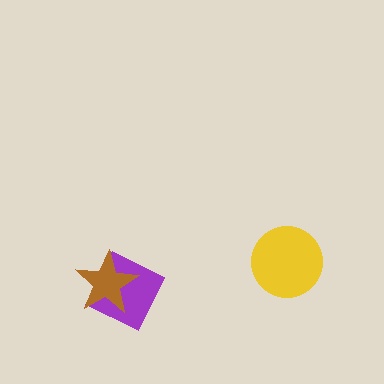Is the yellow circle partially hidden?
No, no other shape covers it.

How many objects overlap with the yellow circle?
0 objects overlap with the yellow circle.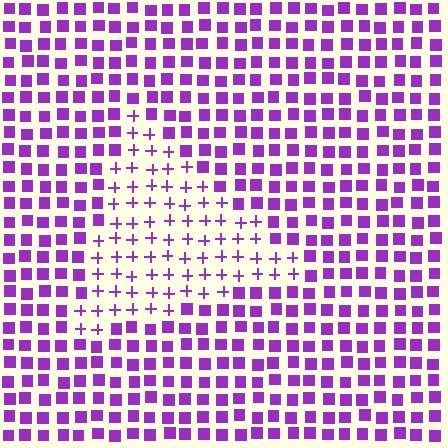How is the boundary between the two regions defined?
The boundary is defined by a change in element shape: plus signs inside vs. squares outside. All elements share the same color and spacing.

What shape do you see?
I see a triangle.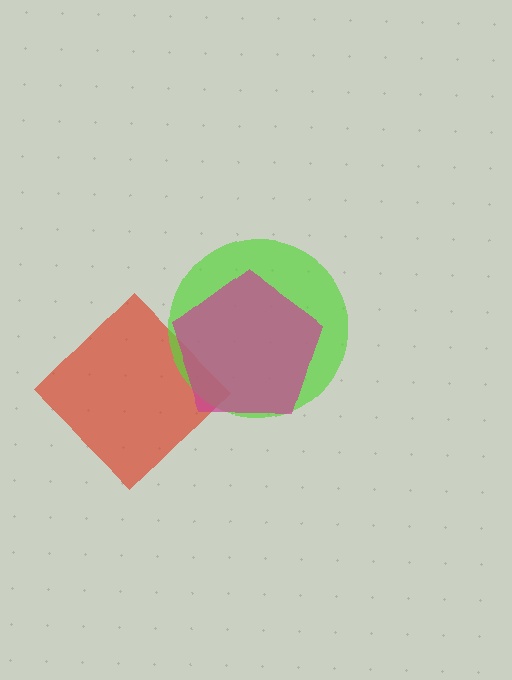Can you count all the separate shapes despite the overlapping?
Yes, there are 3 separate shapes.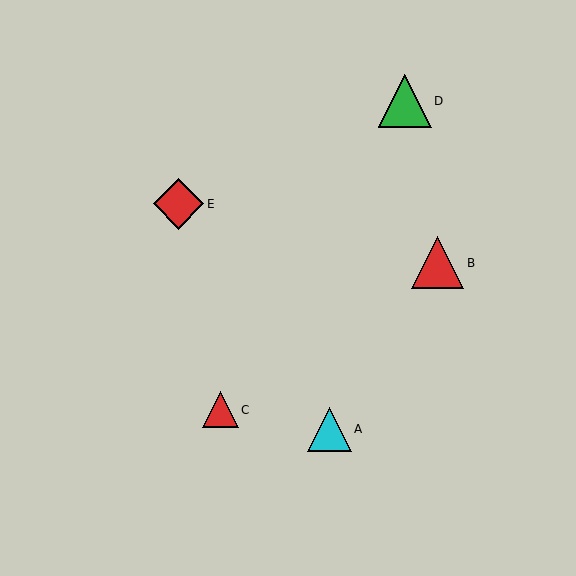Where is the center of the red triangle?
The center of the red triangle is at (438, 263).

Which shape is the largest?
The green triangle (labeled D) is the largest.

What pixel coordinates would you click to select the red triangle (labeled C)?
Click at (220, 410) to select the red triangle C.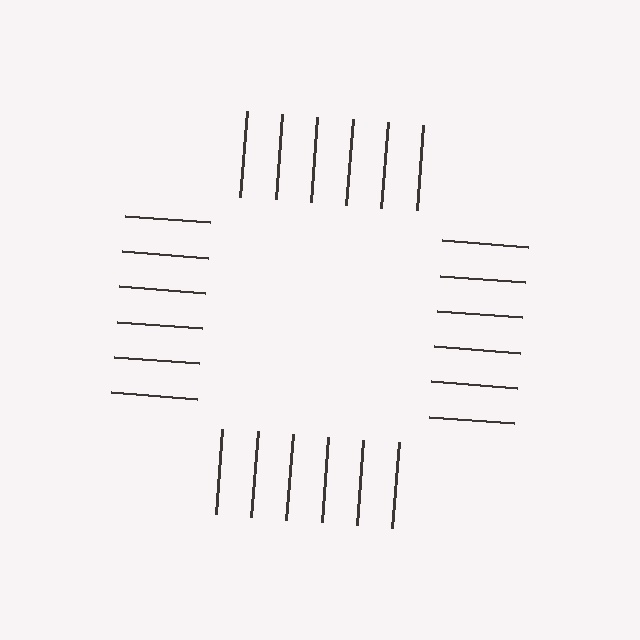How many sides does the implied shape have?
4 sides — the line-ends trace a square.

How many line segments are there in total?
24 — 6 along each of the 4 edges.